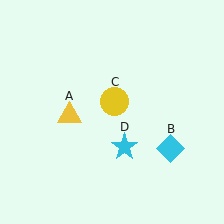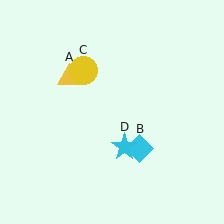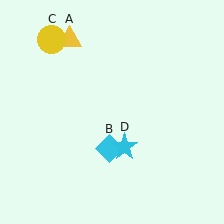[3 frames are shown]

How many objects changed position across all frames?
3 objects changed position: yellow triangle (object A), cyan diamond (object B), yellow circle (object C).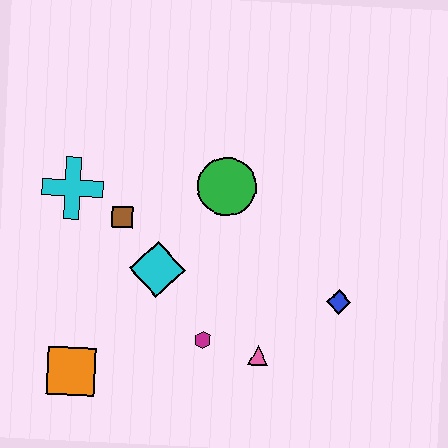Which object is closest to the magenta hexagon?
The pink triangle is closest to the magenta hexagon.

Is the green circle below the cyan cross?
No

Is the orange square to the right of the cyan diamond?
No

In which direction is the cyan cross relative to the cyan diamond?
The cyan cross is to the left of the cyan diamond.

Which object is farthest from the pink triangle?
The cyan cross is farthest from the pink triangle.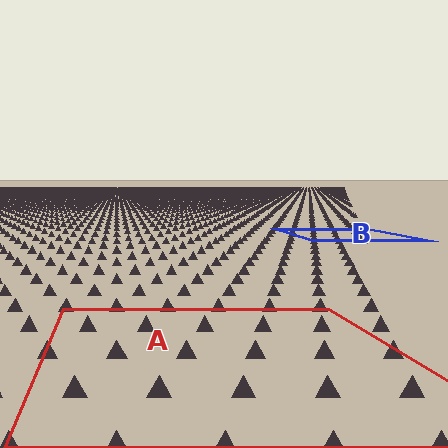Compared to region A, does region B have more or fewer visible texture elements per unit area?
Region B has more texture elements per unit area — they are packed more densely because it is farther away.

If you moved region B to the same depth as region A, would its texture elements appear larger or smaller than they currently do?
They would appear larger. At a closer depth, the same texture elements are projected at a bigger on-screen size.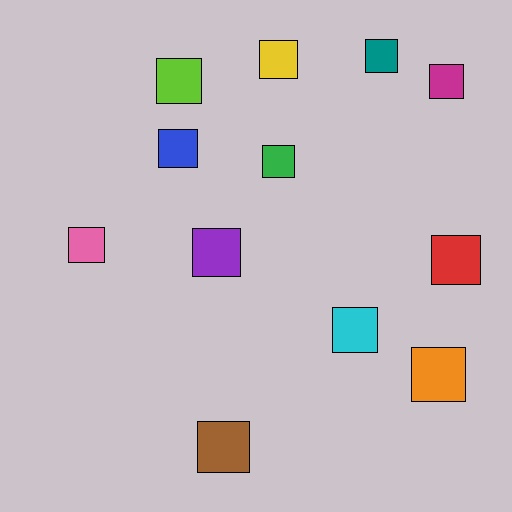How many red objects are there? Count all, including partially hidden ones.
There is 1 red object.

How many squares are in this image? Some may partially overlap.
There are 12 squares.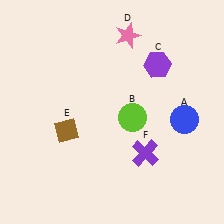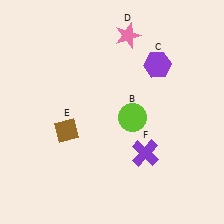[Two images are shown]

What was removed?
The blue circle (A) was removed in Image 2.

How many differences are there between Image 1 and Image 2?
There is 1 difference between the two images.